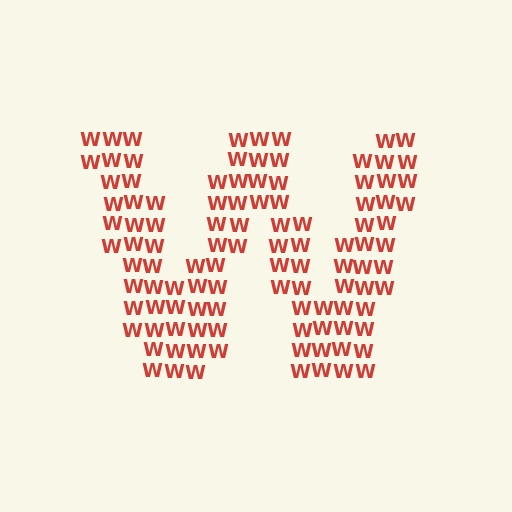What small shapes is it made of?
It is made of small letter W's.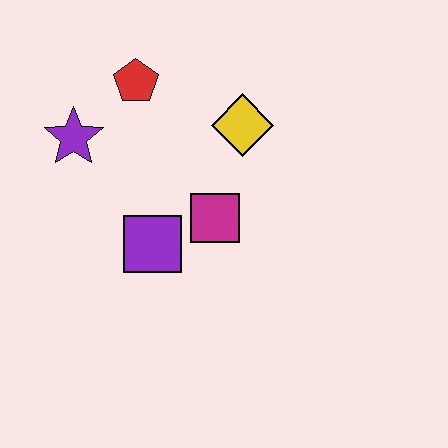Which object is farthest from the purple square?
The red pentagon is farthest from the purple square.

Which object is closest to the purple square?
The magenta square is closest to the purple square.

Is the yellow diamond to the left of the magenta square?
No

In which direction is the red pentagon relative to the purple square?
The red pentagon is above the purple square.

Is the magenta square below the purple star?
Yes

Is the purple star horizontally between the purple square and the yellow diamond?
No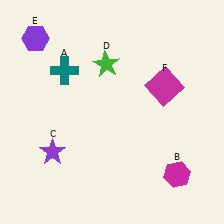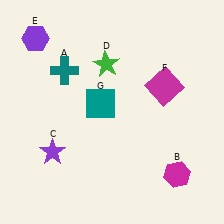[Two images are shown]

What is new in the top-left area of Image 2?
A teal square (G) was added in the top-left area of Image 2.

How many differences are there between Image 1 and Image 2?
There is 1 difference between the two images.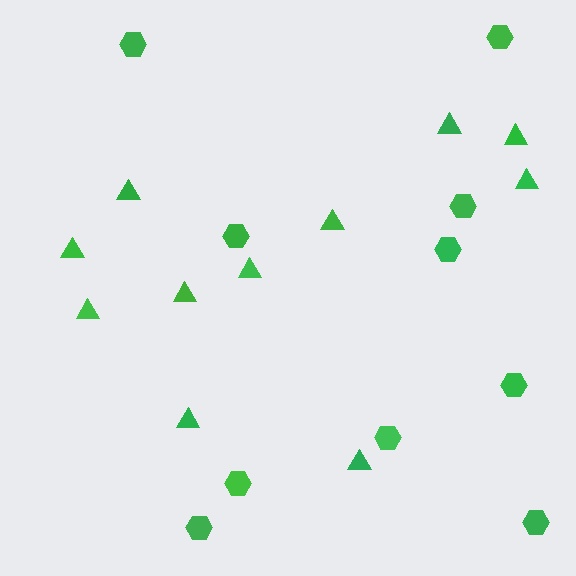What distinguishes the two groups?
There are 2 groups: one group of hexagons (10) and one group of triangles (11).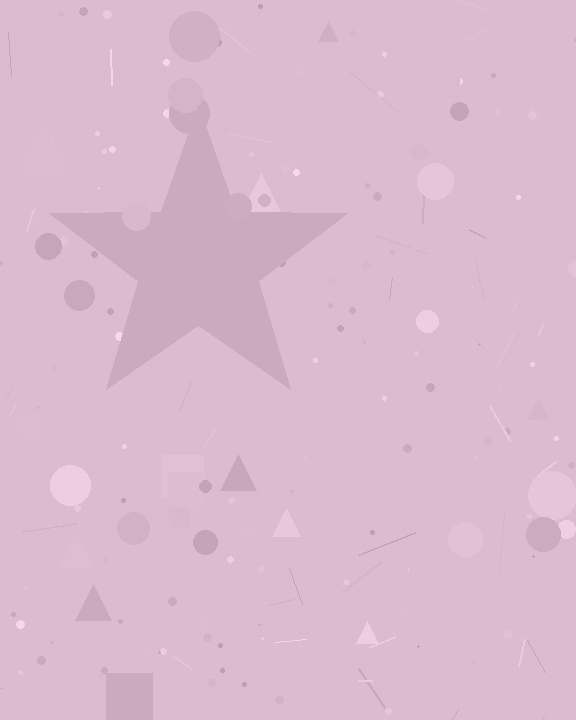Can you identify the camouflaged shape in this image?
The camouflaged shape is a star.